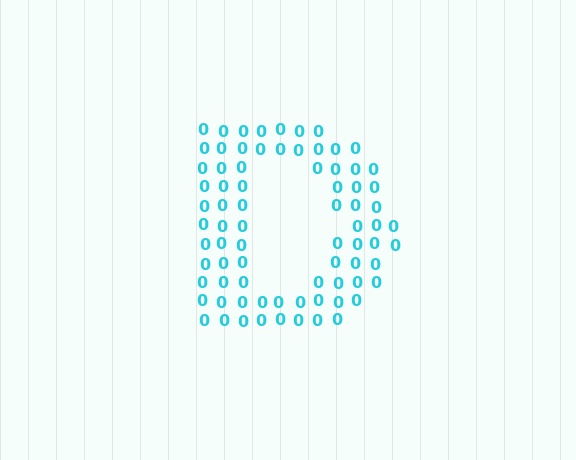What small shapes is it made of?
It is made of small digit 0's.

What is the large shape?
The large shape is the letter D.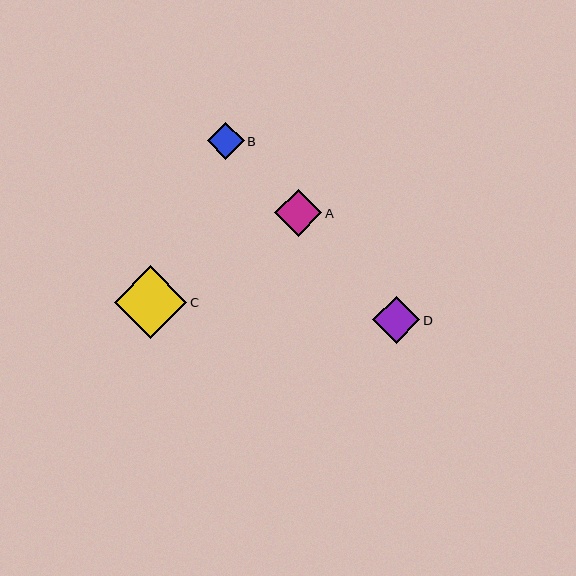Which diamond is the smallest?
Diamond B is the smallest with a size of approximately 36 pixels.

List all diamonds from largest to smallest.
From largest to smallest: C, A, D, B.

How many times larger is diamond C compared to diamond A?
Diamond C is approximately 1.5 times the size of diamond A.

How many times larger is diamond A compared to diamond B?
Diamond A is approximately 1.3 times the size of diamond B.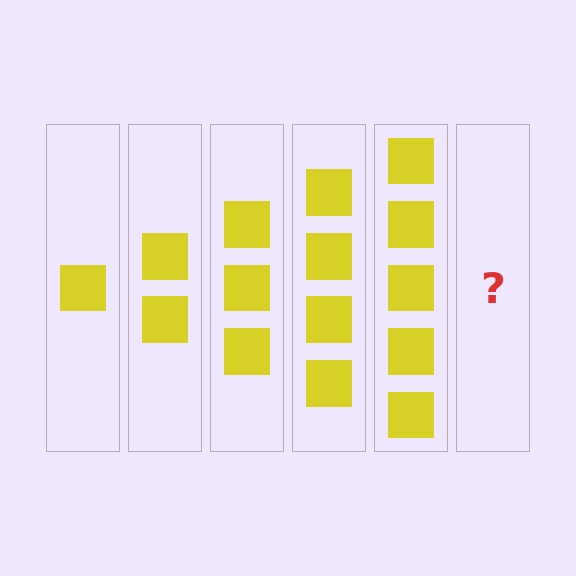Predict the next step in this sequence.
The next step is 6 squares.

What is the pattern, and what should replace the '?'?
The pattern is that each step adds one more square. The '?' should be 6 squares.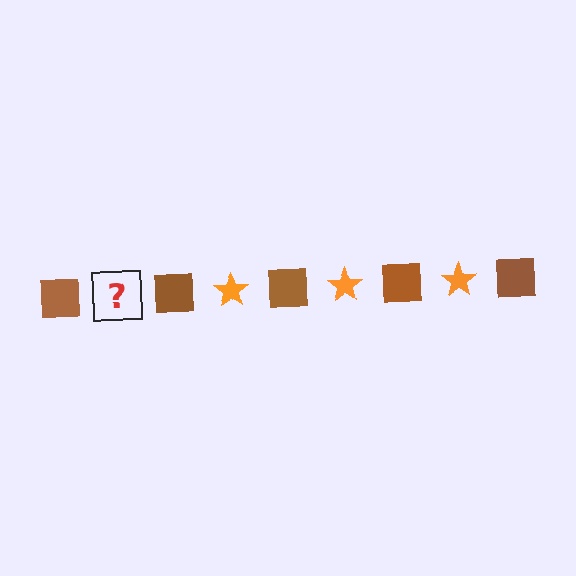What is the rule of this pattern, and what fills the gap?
The rule is that the pattern alternates between brown square and orange star. The gap should be filled with an orange star.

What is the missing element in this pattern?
The missing element is an orange star.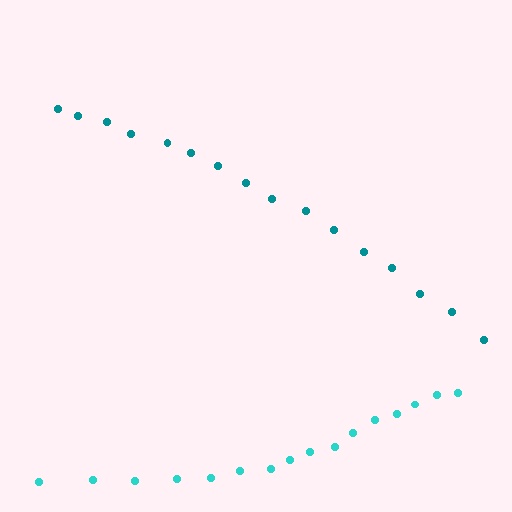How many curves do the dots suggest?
There are 2 distinct paths.